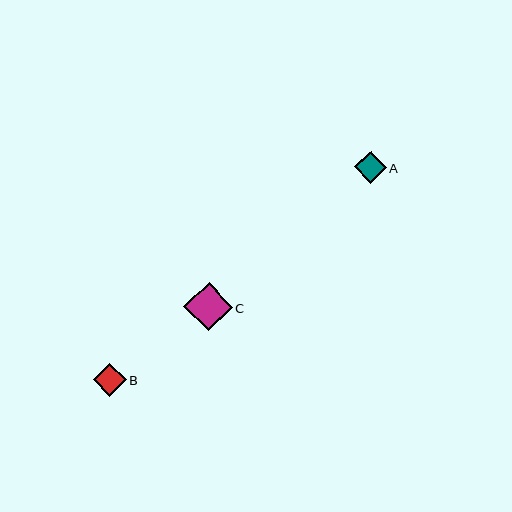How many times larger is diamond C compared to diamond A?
Diamond C is approximately 1.5 times the size of diamond A.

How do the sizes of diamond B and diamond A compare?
Diamond B and diamond A are approximately the same size.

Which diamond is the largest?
Diamond C is the largest with a size of approximately 49 pixels.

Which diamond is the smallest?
Diamond A is the smallest with a size of approximately 32 pixels.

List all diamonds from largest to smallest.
From largest to smallest: C, B, A.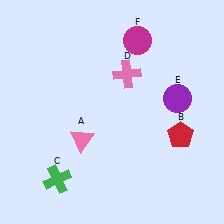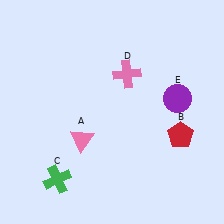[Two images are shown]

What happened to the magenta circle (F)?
The magenta circle (F) was removed in Image 2. It was in the top-right area of Image 1.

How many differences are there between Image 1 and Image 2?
There is 1 difference between the two images.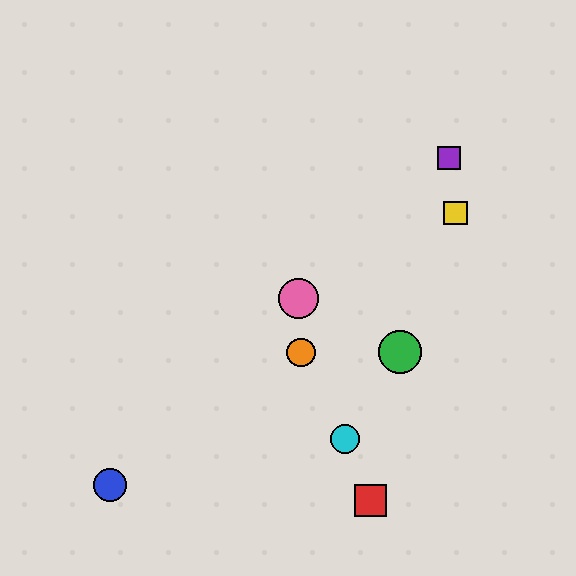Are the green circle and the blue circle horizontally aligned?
No, the green circle is at y≈352 and the blue circle is at y≈485.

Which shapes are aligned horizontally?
The green circle, the orange circle are aligned horizontally.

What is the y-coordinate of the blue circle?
The blue circle is at y≈485.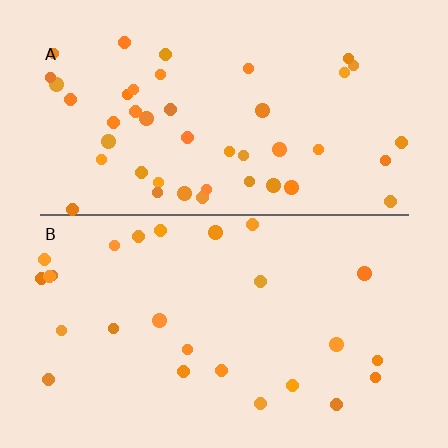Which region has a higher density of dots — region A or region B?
A (the top).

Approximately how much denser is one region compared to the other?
Approximately 1.8× — region A over region B.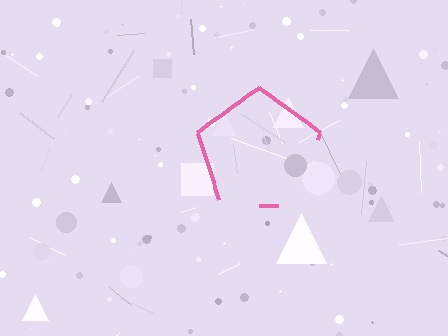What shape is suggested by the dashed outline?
The dashed outline suggests a pentagon.